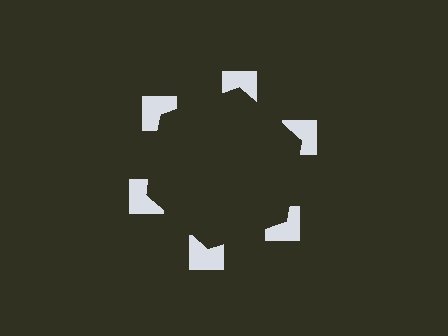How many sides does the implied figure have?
6 sides.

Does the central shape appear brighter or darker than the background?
It typically appears slightly darker than the background, even though no actual brightness change is drawn.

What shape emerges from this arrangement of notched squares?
An illusory hexagon — its edges are inferred from the aligned wedge cuts in the notched squares, not physically drawn.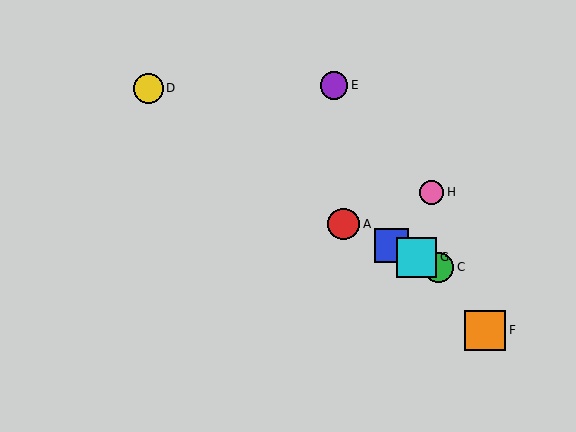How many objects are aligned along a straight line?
4 objects (A, B, C, G) are aligned along a straight line.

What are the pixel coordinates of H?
Object H is at (431, 192).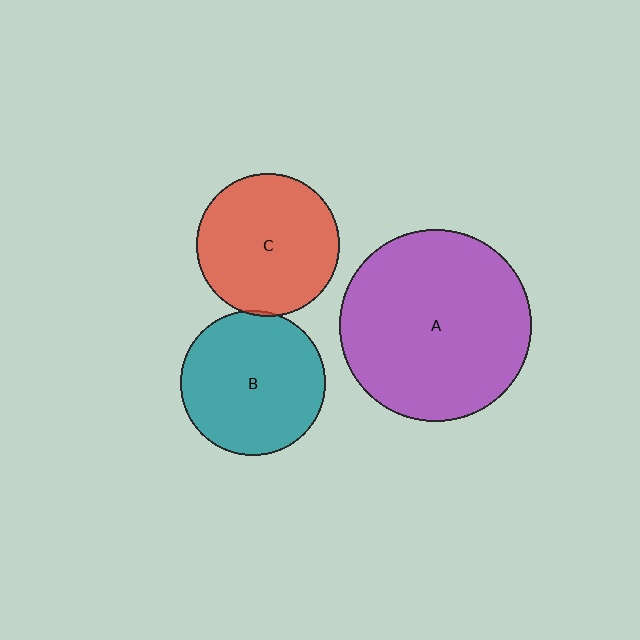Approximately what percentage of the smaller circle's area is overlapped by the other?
Approximately 5%.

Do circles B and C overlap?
Yes.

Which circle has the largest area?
Circle A (purple).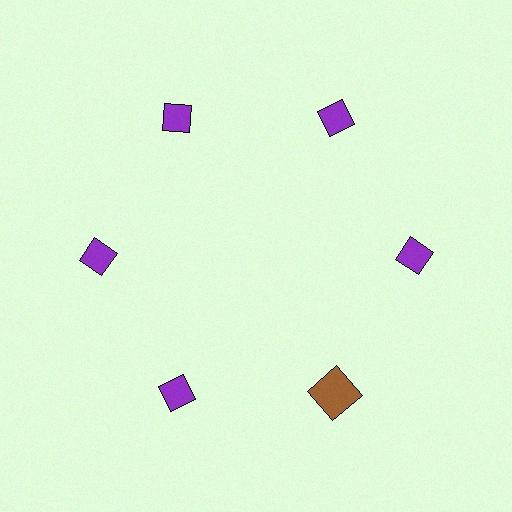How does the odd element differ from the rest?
It differs in both color (brown instead of purple) and shape (square instead of diamond).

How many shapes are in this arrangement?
There are 6 shapes arranged in a ring pattern.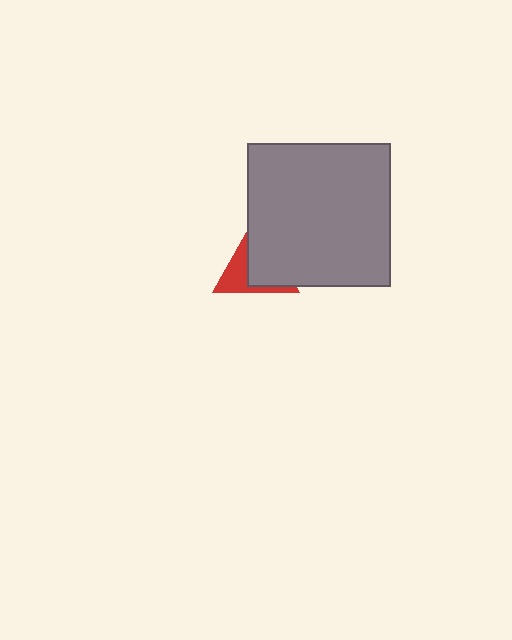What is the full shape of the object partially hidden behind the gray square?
The partially hidden object is a red triangle.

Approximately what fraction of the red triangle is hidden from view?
Roughly 58% of the red triangle is hidden behind the gray square.